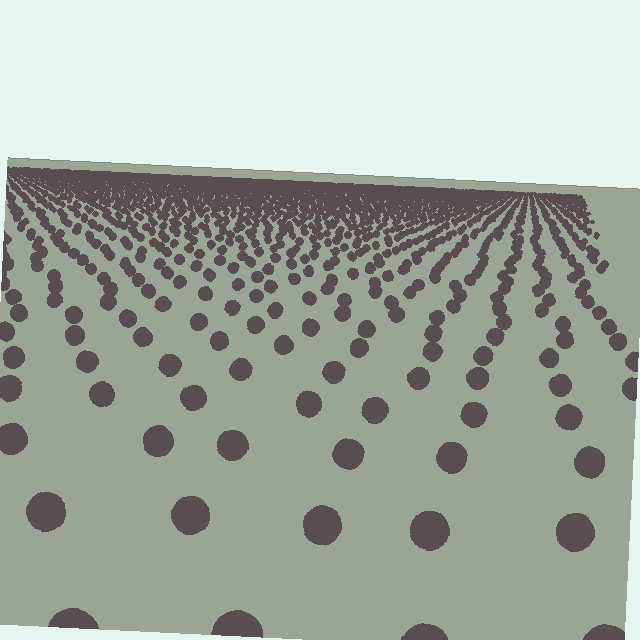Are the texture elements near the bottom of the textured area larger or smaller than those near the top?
Larger. Near the bottom, elements are closer to the viewer and appear at a bigger on-screen size.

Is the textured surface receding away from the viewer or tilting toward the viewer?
The surface is receding away from the viewer. Texture elements get smaller and denser toward the top.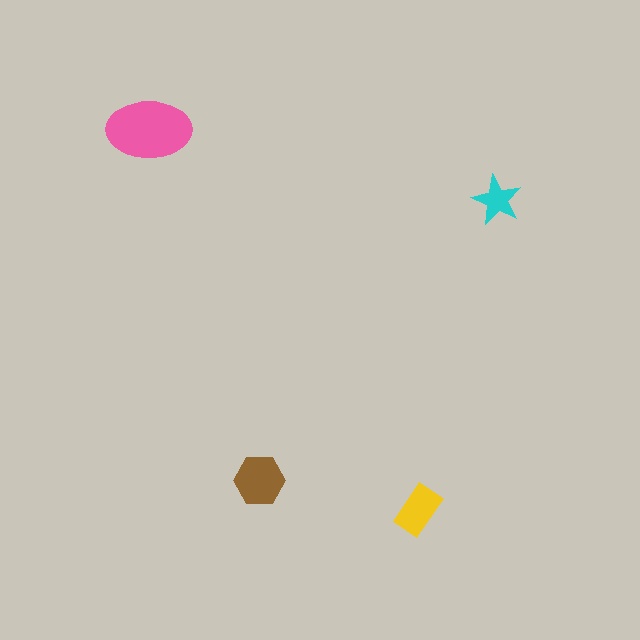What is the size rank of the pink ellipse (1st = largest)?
1st.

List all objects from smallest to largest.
The cyan star, the yellow rectangle, the brown hexagon, the pink ellipse.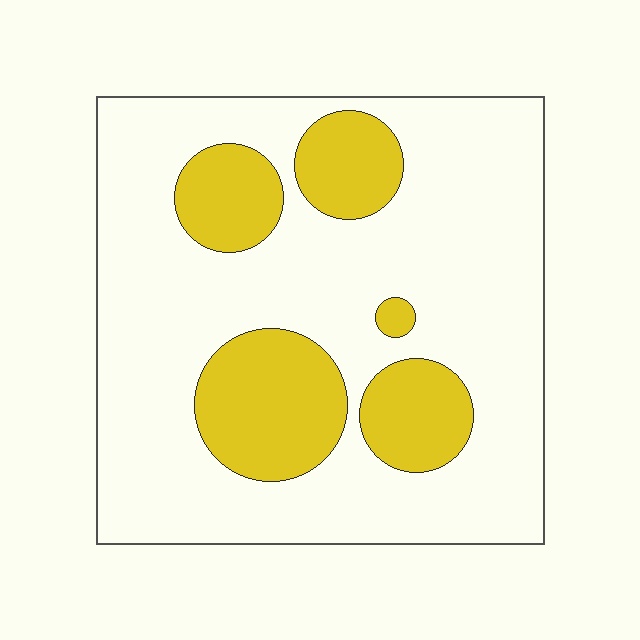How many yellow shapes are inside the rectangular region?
5.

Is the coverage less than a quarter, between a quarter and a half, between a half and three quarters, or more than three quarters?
Less than a quarter.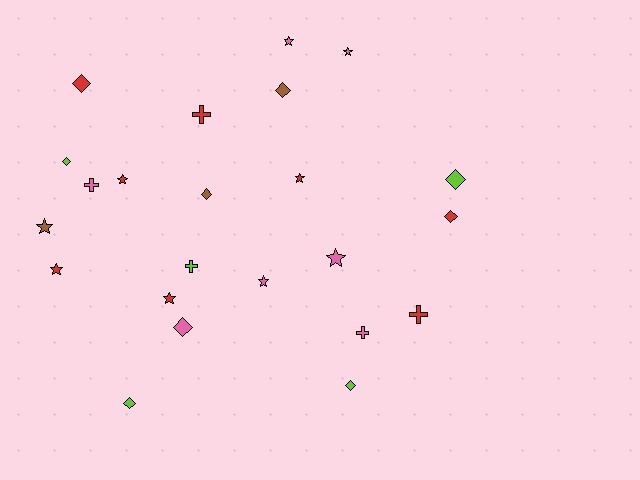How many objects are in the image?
There are 23 objects.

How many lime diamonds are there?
There are 4 lime diamonds.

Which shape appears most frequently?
Diamond, with 9 objects.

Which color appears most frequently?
Red, with 8 objects.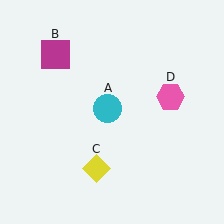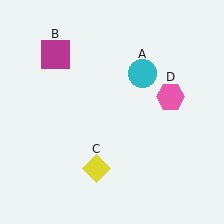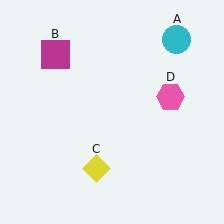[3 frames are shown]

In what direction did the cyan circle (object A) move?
The cyan circle (object A) moved up and to the right.